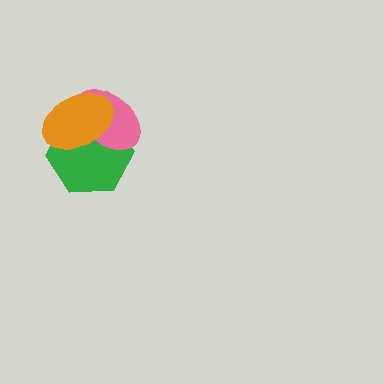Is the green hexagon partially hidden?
Yes, it is partially covered by another shape.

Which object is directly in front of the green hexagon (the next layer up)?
The pink ellipse is directly in front of the green hexagon.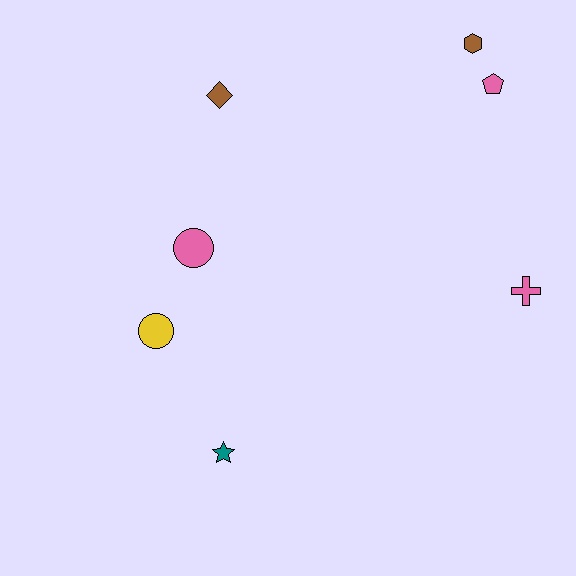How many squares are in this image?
There are no squares.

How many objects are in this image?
There are 7 objects.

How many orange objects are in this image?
There are no orange objects.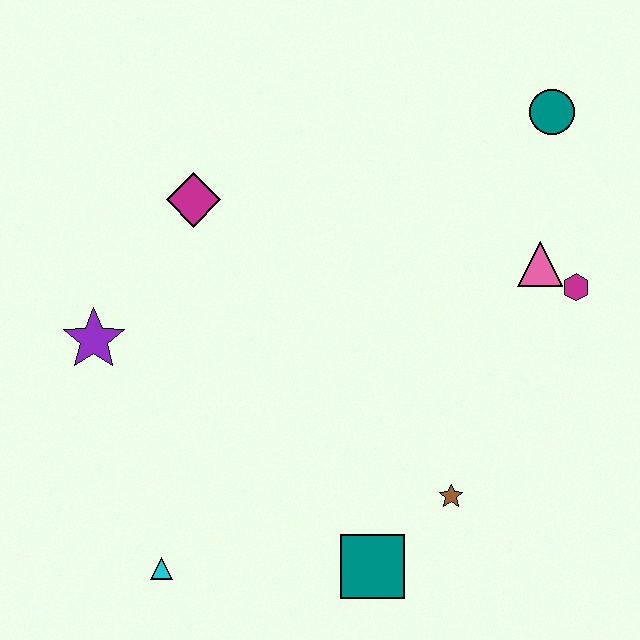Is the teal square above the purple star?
No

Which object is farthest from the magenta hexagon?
The cyan triangle is farthest from the magenta hexagon.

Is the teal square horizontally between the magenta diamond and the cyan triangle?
No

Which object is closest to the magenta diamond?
The purple star is closest to the magenta diamond.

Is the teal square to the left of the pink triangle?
Yes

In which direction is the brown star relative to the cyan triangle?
The brown star is to the right of the cyan triangle.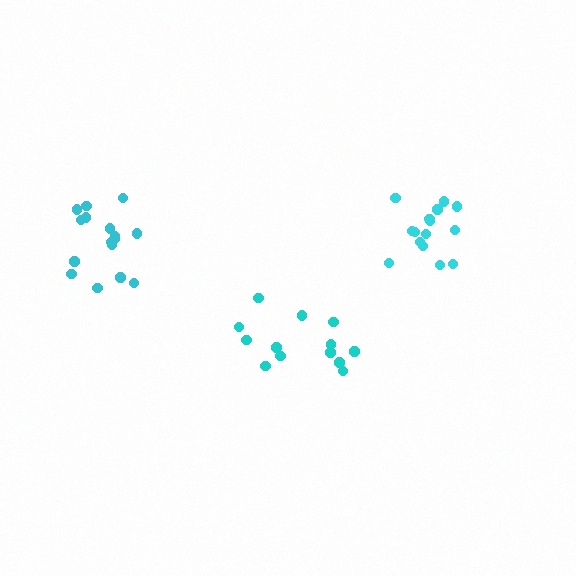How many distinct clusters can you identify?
There are 3 distinct clusters.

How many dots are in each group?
Group 1: 13 dots, Group 2: 15 dots, Group 3: 16 dots (44 total).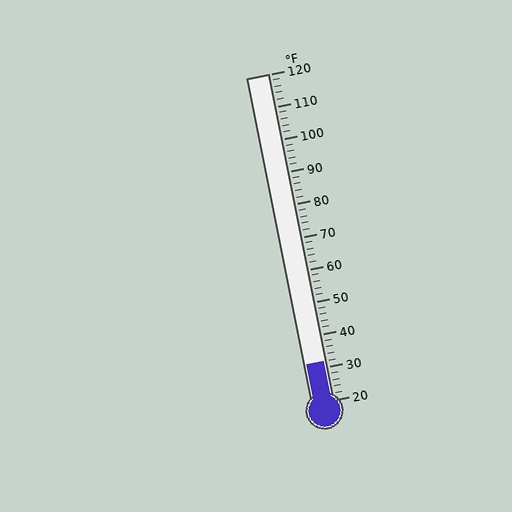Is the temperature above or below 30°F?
The temperature is above 30°F.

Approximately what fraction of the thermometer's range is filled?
The thermometer is filled to approximately 10% of its range.